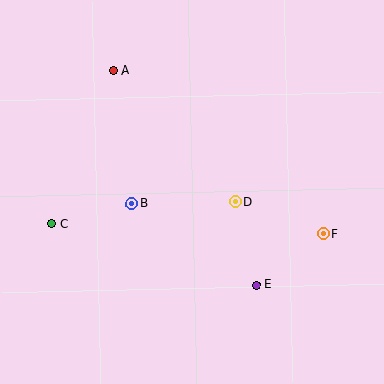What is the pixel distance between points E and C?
The distance between E and C is 214 pixels.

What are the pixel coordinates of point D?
Point D is at (235, 202).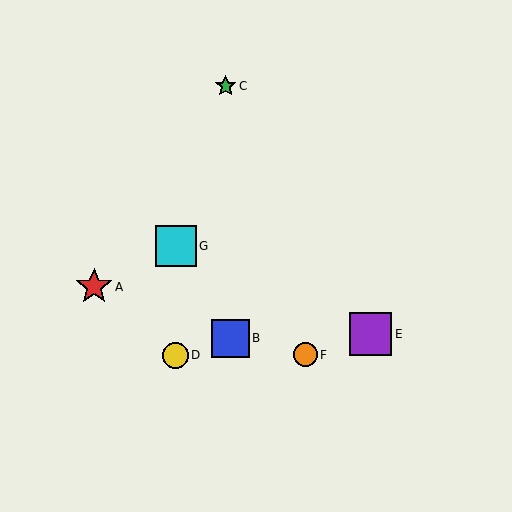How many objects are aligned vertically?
2 objects (D, G) are aligned vertically.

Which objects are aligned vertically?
Objects D, G are aligned vertically.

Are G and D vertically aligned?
Yes, both are at x≈176.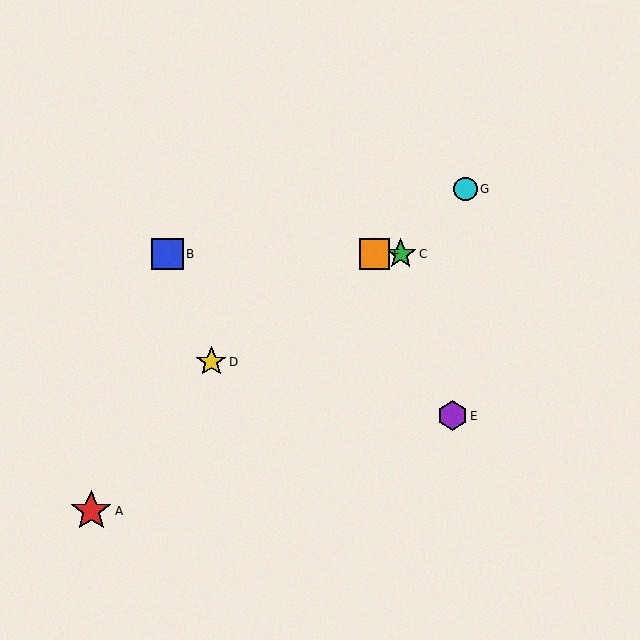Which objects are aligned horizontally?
Objects B, C, F are aligned horizontally.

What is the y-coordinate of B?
Object B is at y≈254.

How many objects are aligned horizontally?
3 objects (B, C, F) are aligned horizontally.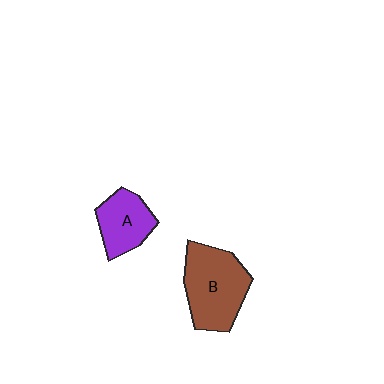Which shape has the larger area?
Shape B (brown).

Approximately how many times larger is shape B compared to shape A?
Approximately 1.6 times.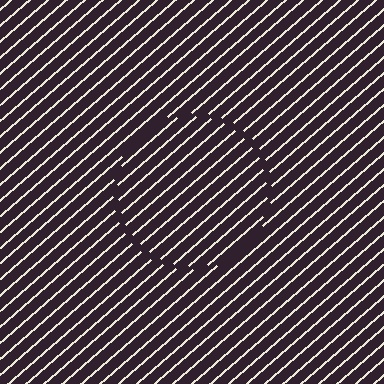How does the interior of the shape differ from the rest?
The interior of the shape contains the same grating, shifted by half a period — the contour is defined by the phase discontinuity where line-ends from the inner and outer gratings abut.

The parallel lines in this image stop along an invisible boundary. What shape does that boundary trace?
An illusory circle. The interior of the shape contains the same grating, shifted by half a period — the contour is defined by the phase discontinuity where line-ends from the inner and outer gratings abut.